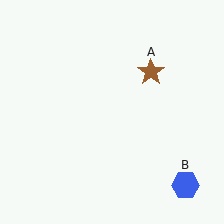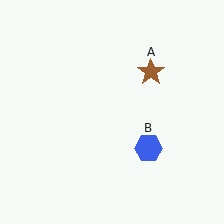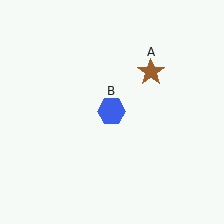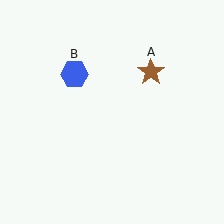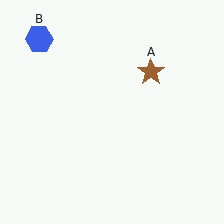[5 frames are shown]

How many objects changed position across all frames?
1 object changed position: blue hexagon (object B).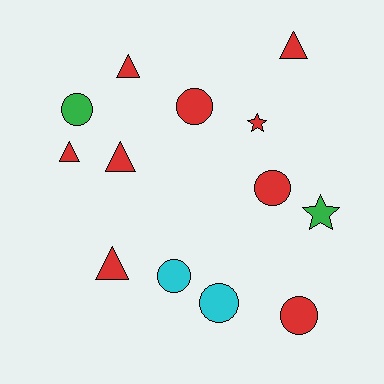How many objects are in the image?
There are 13 objects.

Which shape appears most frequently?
Circle, with 6 objects.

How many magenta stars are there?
There are no magenta stars.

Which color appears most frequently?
Red, with 9 objects.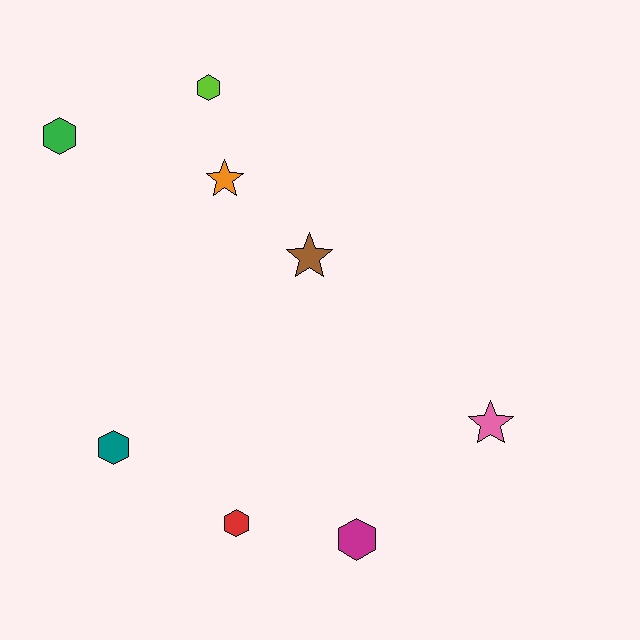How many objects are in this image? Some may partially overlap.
There are 8 objects.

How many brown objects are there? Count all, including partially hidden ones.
There is 1 brown object.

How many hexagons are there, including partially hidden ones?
There are 5 hexagons.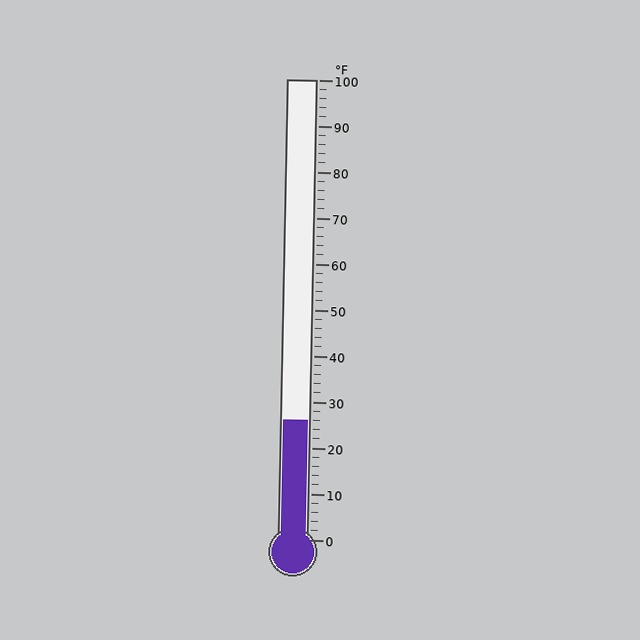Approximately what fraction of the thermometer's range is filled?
The thermometer is filled to approximately 25% of its range.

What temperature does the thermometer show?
The thermometer shows approximately 26°F.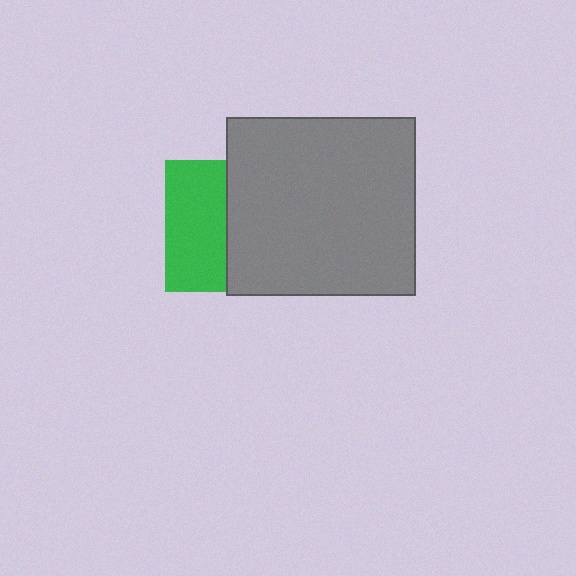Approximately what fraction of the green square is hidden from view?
Roughly 55% of the green square is hidden behind the gray rectangle.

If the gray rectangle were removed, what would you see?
You would see the complete green square.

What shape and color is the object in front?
The object in front is a gray rectangle.